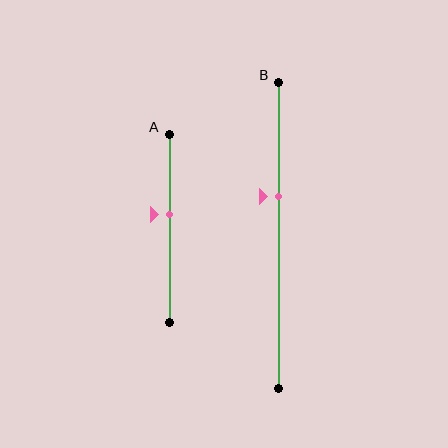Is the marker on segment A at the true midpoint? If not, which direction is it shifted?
No, the marker on segment A is shifted upward by about 8% of the segment length.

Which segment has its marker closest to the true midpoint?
Segment A has its marker closest to the true midpoint.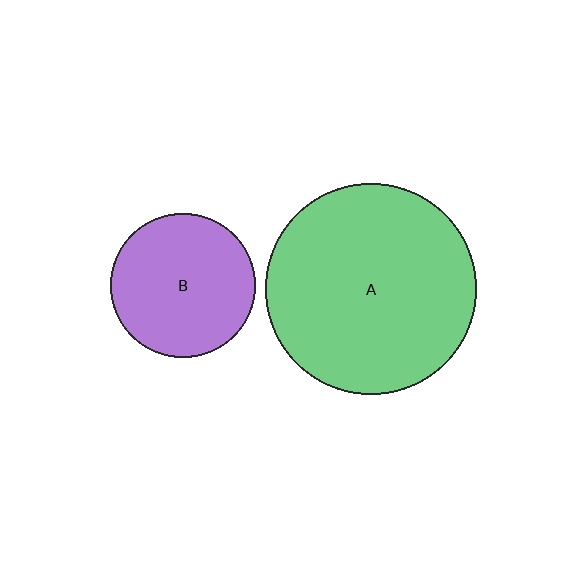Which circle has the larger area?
Circle A (green).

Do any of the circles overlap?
No, none of the circles overlap.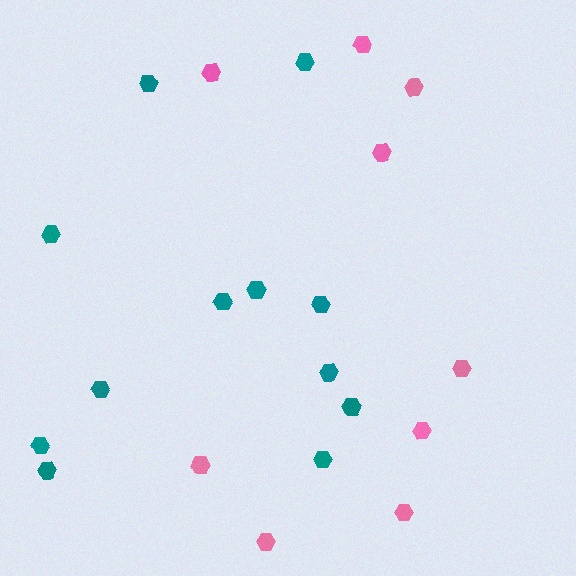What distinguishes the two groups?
There are 2 groups: one group of teal hexagons (12) and one group of pink hexagons (9).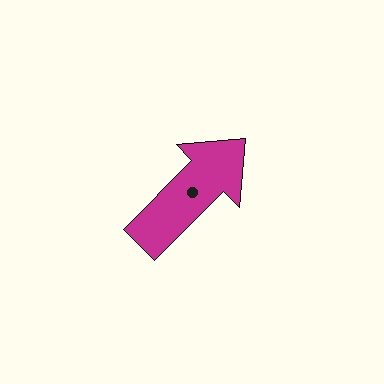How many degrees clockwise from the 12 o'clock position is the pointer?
Approximately 45 degrees.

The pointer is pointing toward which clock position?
Roughly 1 o'clock.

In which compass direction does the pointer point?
Northeast.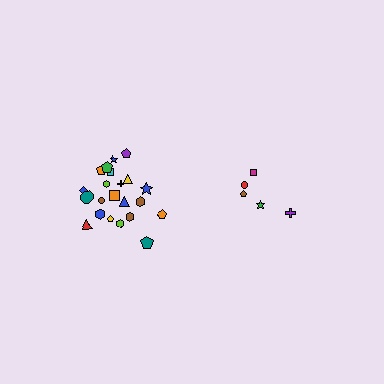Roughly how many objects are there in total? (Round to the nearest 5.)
Roughly 25 objects in total.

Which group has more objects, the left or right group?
The left group.